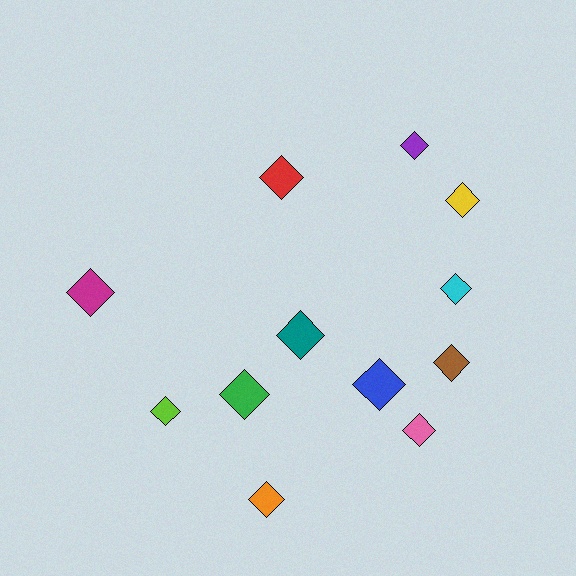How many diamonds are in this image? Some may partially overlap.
There are 12 diamonds.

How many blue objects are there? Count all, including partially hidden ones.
There is 1 blue object.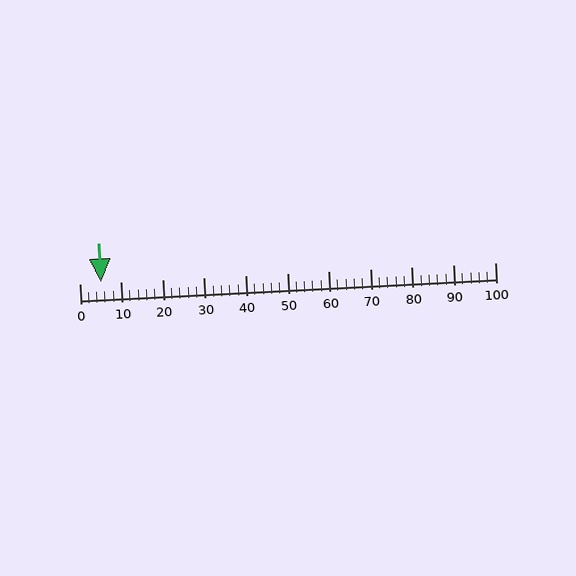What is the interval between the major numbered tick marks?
The major tick marks are spaced 10 units apart.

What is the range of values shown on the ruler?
The ruler shows values from 0 to 100.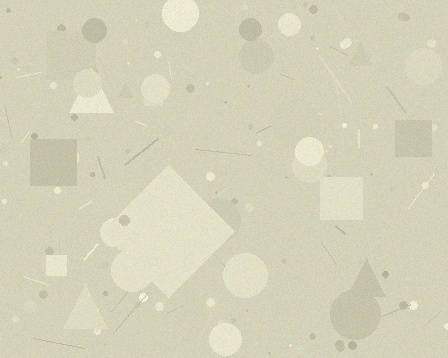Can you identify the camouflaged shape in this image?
The camouflaged shape is a diamond.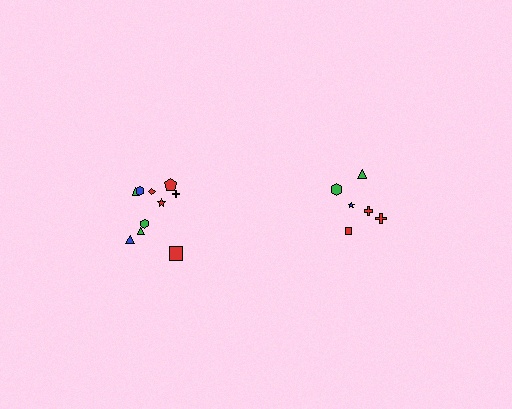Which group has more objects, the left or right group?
The left group.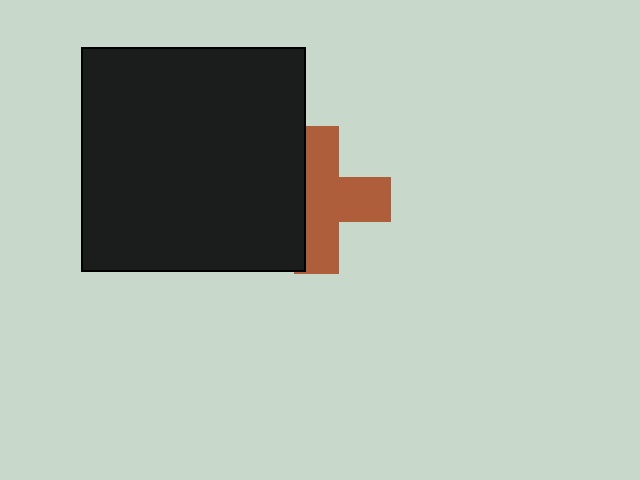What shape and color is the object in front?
The object in front is a black square.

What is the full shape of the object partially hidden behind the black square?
The partially hidden object is a brown cross.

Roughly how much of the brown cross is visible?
Most of it is visible (roughly 65%).